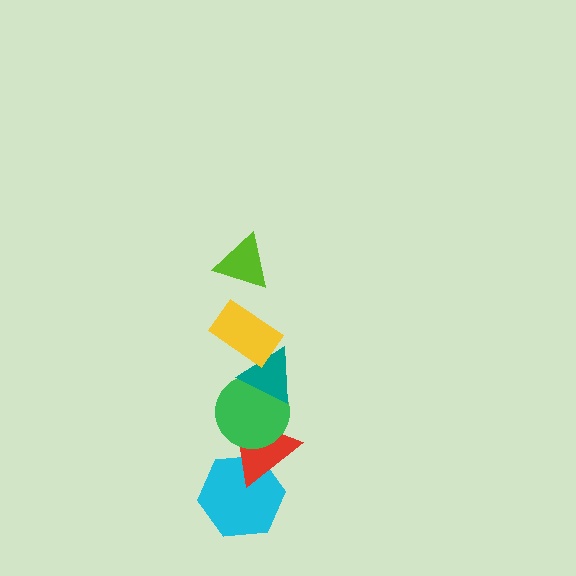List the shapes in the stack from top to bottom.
From top to bottom: the lime triangle, the yellow rectangle, the teal triangle, the green circle, the red triangle, the cyan hexagon.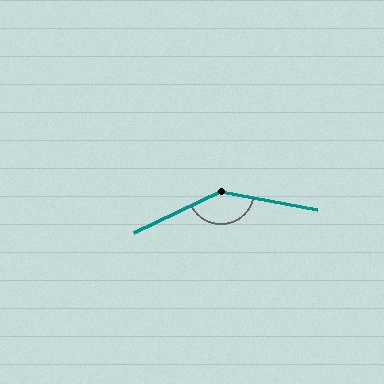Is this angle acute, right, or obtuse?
It is obtuse.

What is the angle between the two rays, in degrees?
Approximately 143 degrees.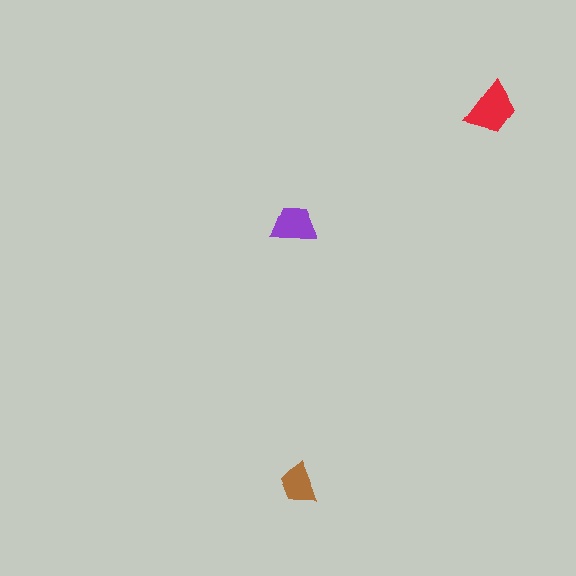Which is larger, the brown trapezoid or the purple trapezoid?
The purple one.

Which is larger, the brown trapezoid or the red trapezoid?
The red one.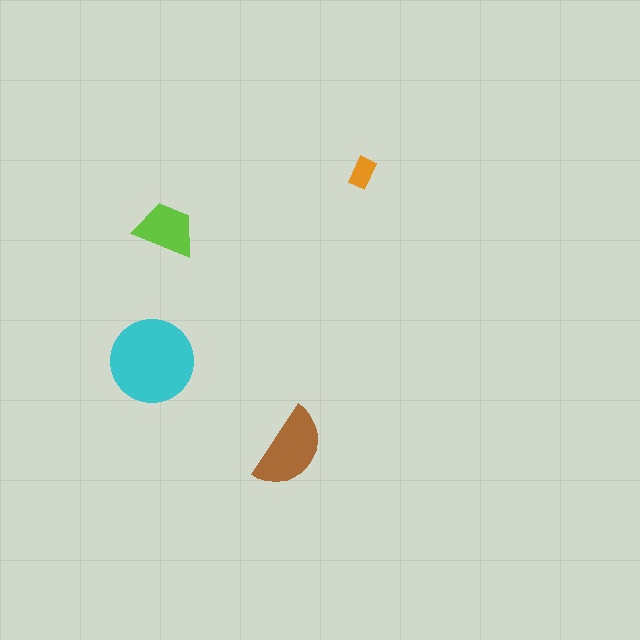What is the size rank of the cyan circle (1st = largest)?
1st.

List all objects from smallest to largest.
The orange rectangle, the lime trapezoid, the brown semicircle, the cyan circle.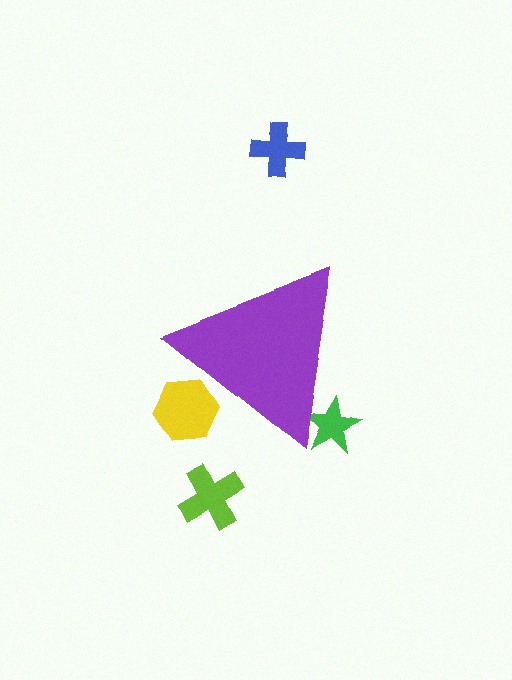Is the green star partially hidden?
Yes, the green star is partially hidden behind the purple triangle.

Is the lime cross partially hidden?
No, the lime cross is fully visible.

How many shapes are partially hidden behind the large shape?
2 shapes are partially hidden.